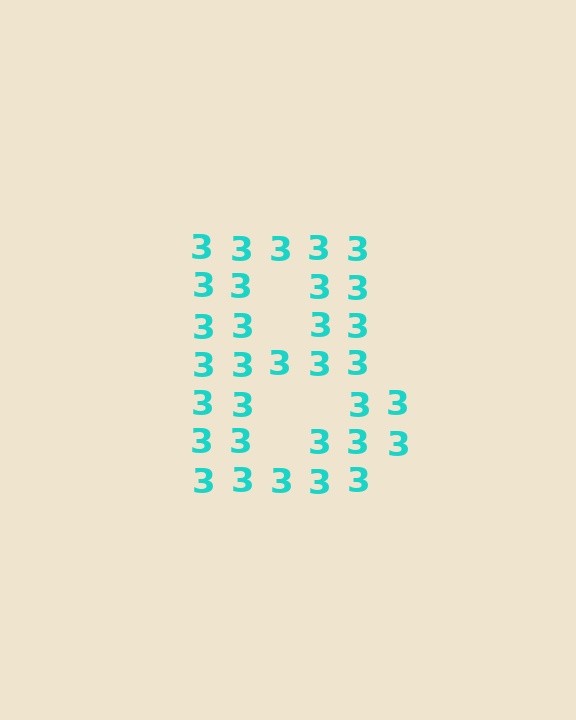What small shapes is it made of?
It is made of small digit 3's.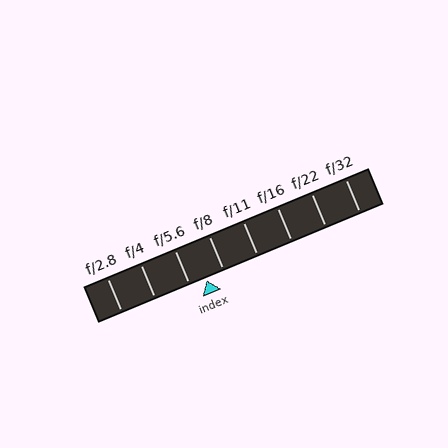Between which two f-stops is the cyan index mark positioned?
The index mark is between f/5.6 and f/8.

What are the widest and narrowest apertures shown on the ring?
The widest aperture shown is f/2.8 and the narrowest is f/32.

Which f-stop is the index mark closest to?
The index mark is closest to f/5.6.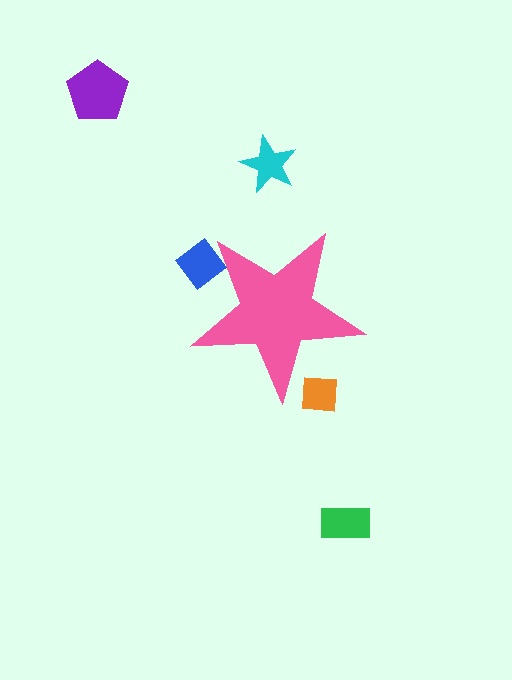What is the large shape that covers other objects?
A pink star.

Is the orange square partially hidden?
Yes, the orange square is partially hidden behind the pink star.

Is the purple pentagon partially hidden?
No, the purple pentagon is fully visible.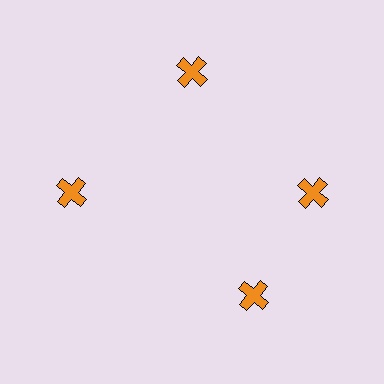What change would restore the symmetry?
The symmetry would be restored by rotating it back into even spacing with its neighbors so that all 4 crosses sit at equal angles and equal distance from the center.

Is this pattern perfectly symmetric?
No. The 4 orange crosses are arranged in a ring, but one element near the 6 o'clock position is rotated out of alignment along the ring, breaking the 4-fold rotational symmetry.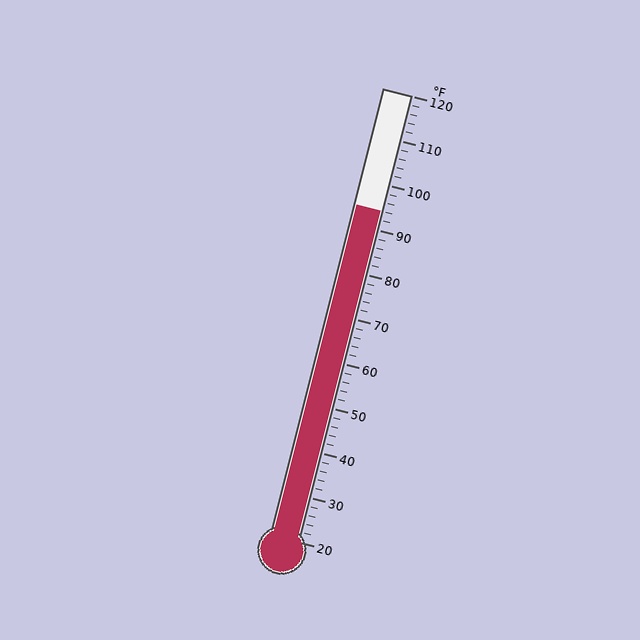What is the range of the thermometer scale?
The thermometer scale ranges from 20°F to 120°F.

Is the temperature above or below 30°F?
The temperature is above 30°F.